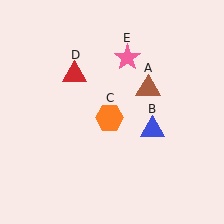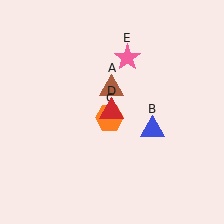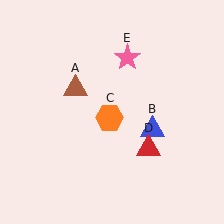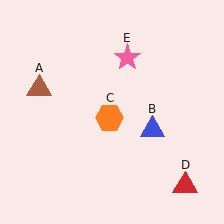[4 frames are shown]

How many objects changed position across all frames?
2 objects changed position: brown triangle (object A), red triangle (object D).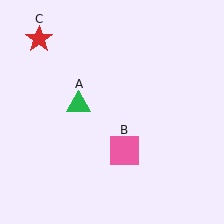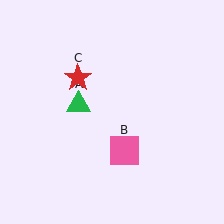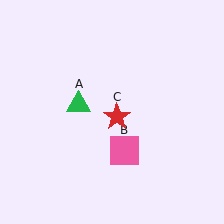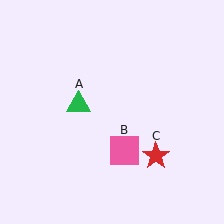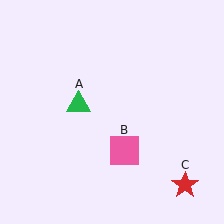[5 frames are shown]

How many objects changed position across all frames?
1 object changed position: red star (object C).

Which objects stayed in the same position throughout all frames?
Green triangle (object A) and pink square (object B) remained stationary.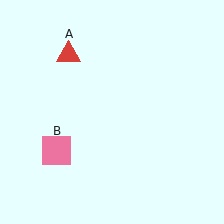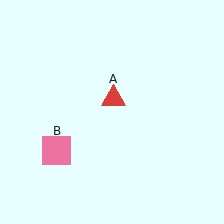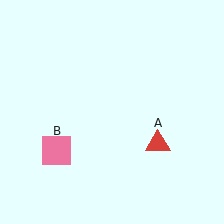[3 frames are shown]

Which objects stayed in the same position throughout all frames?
Pink square (object B) remained stationary.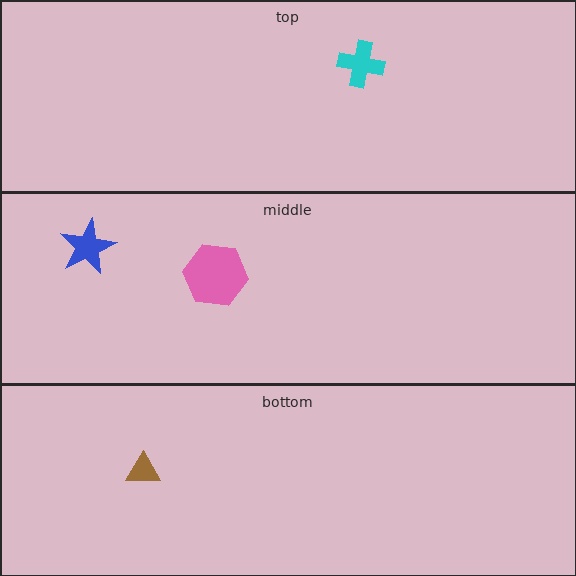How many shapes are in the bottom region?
1.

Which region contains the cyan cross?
The top region.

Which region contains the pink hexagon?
The middle region.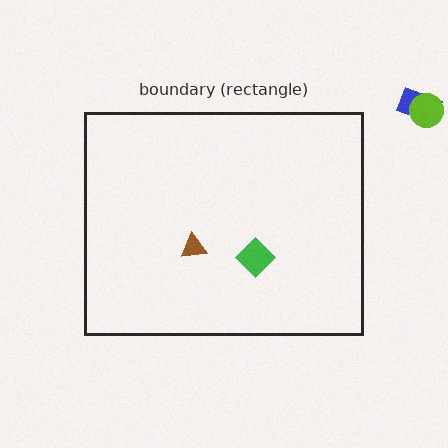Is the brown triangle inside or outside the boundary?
Inside.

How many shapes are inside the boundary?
2 inside, 2 outside.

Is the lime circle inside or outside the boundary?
Outside.